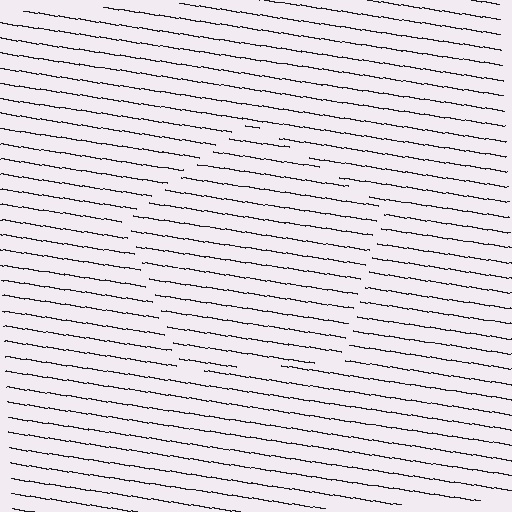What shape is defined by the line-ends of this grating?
An illusory pentagon. The interior of the shape contains the same grating, shifted by half a period — the contour is defined by the phase discontinuity where line-ends from the inner and outer gratings abut.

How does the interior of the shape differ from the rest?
The interior of the shape contains the same grating, shifted by half a period — the contour is defined by the phase discontinuity where line-ends from the inner and outer gratings abut.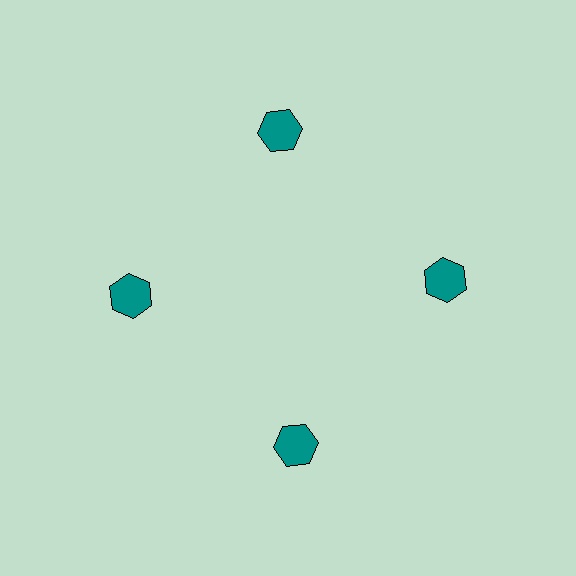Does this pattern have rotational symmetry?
Yes, this pattern has 4-fold rotational symmetry. It looks the same after rotating 90 degrees around the center.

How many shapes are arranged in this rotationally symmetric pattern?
There are 4 shapes, arranged in 4 groups of 1.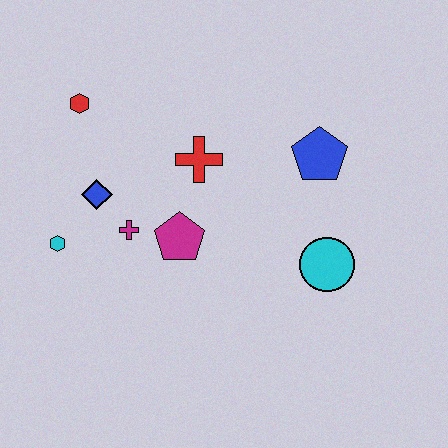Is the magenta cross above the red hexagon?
No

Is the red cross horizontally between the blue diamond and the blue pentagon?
Yes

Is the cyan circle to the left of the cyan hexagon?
No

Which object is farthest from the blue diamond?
The cyan circle is farthest from the blue diamond.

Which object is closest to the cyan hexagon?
The blue diamond is closest to the cyan hexagon.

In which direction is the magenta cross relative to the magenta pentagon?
The magenta cross is to the left of the magenta pentagon.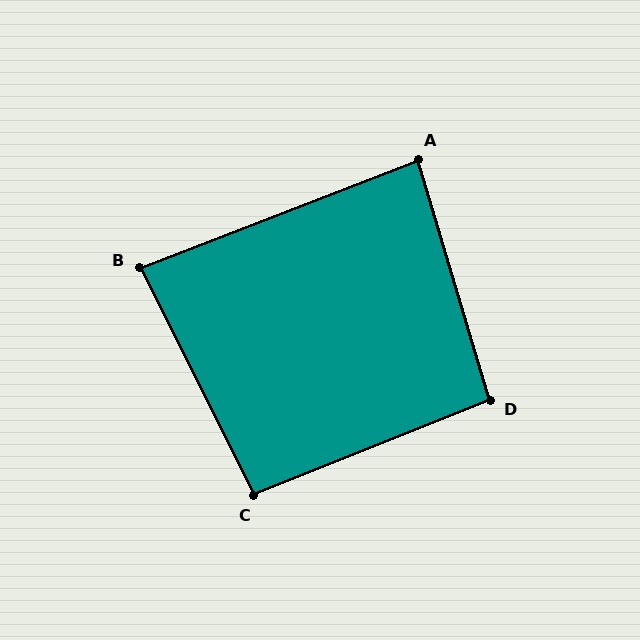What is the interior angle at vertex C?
Approximately 94 degrees (approximately right).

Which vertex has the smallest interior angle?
B, at approximately 85 degrees.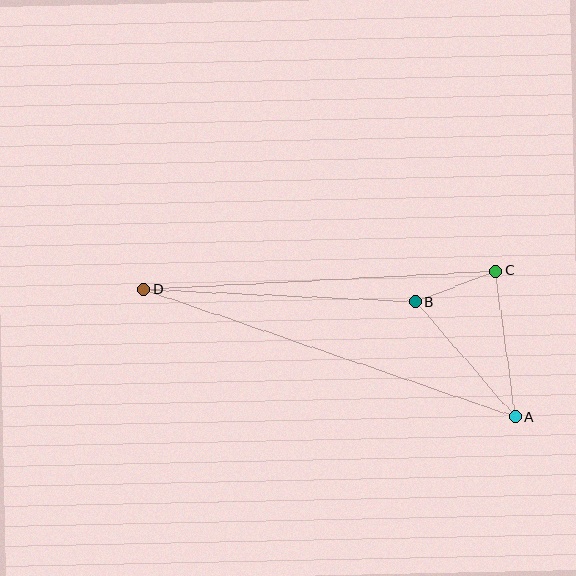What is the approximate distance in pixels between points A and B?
The distance between A and B is approximately 152 pixels.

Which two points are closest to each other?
Points B and C are closest to each other.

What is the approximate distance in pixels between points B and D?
The distance between B and D is approximately 272 pixels.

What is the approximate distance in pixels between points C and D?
The distance between C and D is approximately 352 pixels.